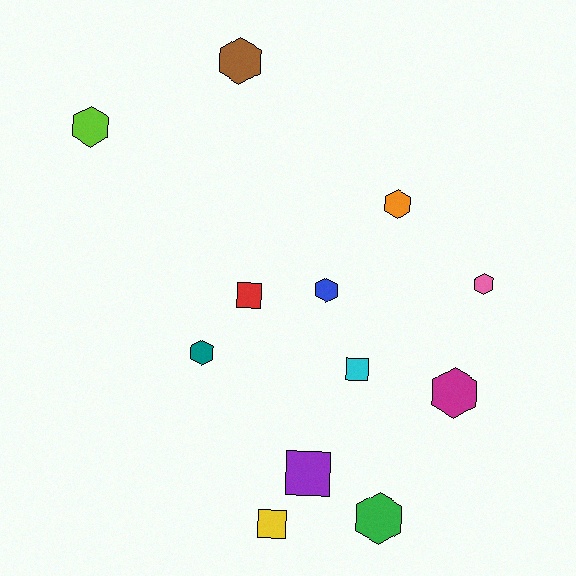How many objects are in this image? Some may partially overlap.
There are 12 objects.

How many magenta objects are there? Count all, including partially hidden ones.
There is 1 magenta object.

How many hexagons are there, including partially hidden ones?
There are 8 hexagons.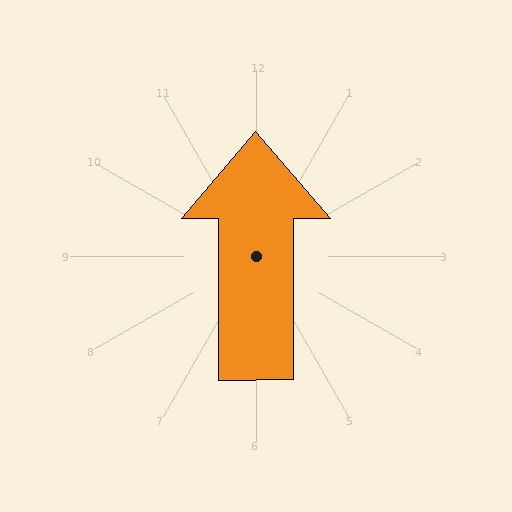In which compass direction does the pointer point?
North.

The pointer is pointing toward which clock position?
Roughly 12 o'clock.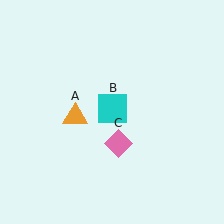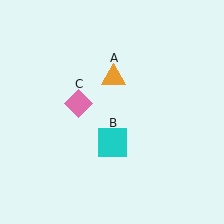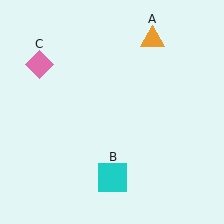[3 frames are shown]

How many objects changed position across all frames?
3 objects changed position: orange triangle (object A), cyan square (object B), pink diamond (object C).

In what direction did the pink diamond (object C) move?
The pink diamond (object C) moved up and to the left.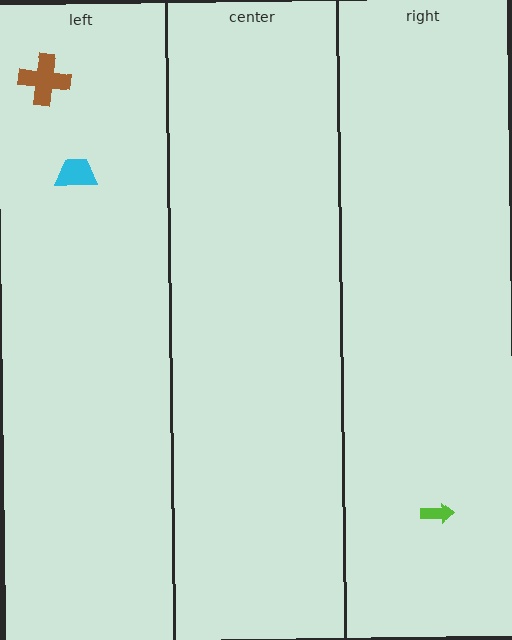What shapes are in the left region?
The brown cross, the cyan trapezoid.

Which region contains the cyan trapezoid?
The left region.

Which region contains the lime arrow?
The right region.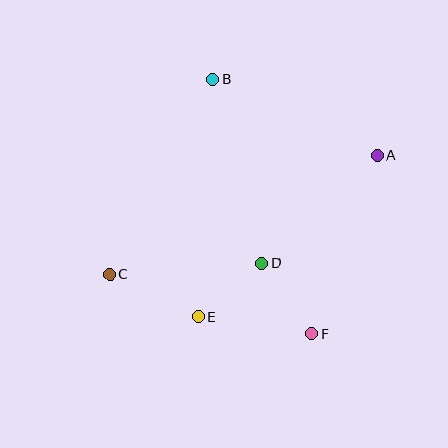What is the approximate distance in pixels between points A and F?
The distance between A and F is approximately 190 pixels.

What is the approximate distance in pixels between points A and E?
The distance between A and E is approximately 242 pixels.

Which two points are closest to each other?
Points D and E are closest to each other.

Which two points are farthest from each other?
Points A and C are farthest from each other.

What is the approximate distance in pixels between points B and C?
The distance between B and C is approximately 220 pixels.